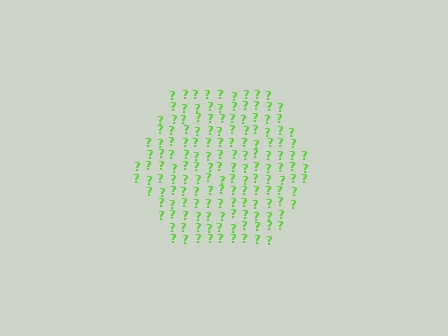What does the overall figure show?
The overall figure shows a hexagon.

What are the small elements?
The small elements are question marks.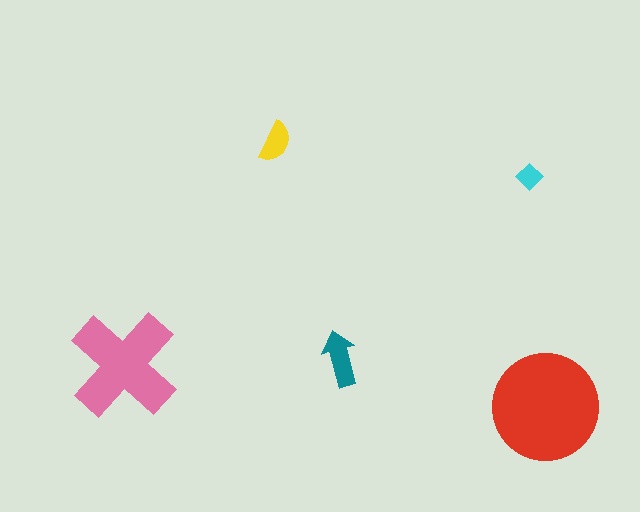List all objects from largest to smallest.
The red circle, the pink cross, the teal arrow, the yellow semicircle, the cyan diamond.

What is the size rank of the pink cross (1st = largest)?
2nd.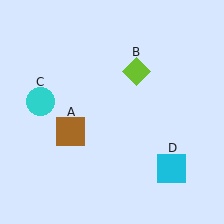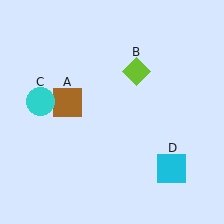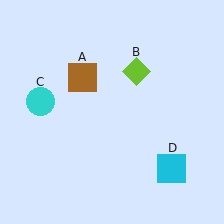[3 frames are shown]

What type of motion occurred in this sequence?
The brown square (object A) rotated clockwise around the center of the scene.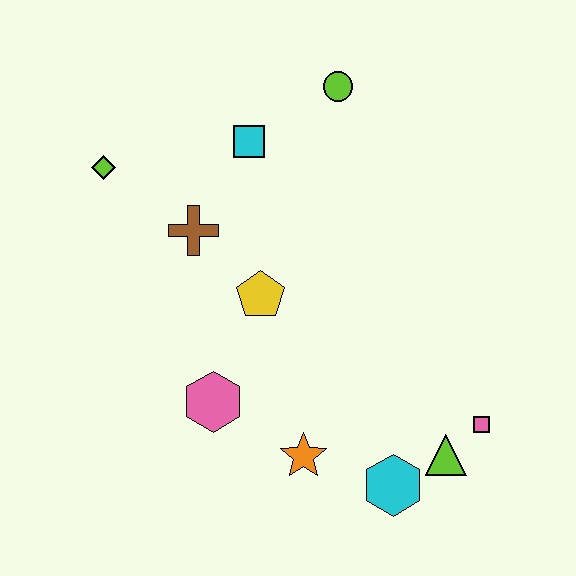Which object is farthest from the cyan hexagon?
The lime diamond is farthest from the cyan hexagon.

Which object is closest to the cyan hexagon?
The lime triangle is closest to the cyan hexagon.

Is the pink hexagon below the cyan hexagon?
No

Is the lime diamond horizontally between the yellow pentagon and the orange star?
No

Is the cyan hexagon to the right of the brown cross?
Yes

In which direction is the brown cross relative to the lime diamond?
The brown cross is to the right of the lime diamond.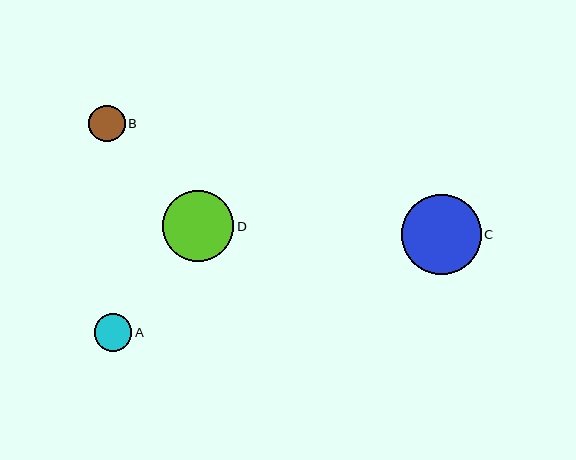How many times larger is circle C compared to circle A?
Circle C is approximately 2.1 times the size of circle A.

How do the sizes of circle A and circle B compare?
Circle A and circle B are approximately the same size.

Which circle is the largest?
Circle C is the largest with a size of approximately 80 pixels.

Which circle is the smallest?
Circle B is the smallest with a size of approximately 37 pixels.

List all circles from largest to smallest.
From largest to smallest: C, D, A, B.